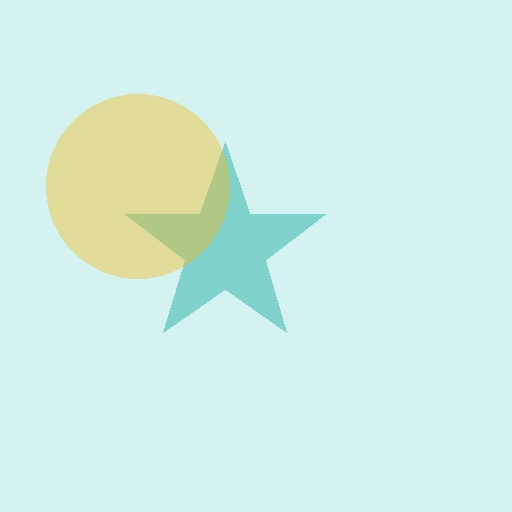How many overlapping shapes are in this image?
There are 2 overlapping shapes in the image.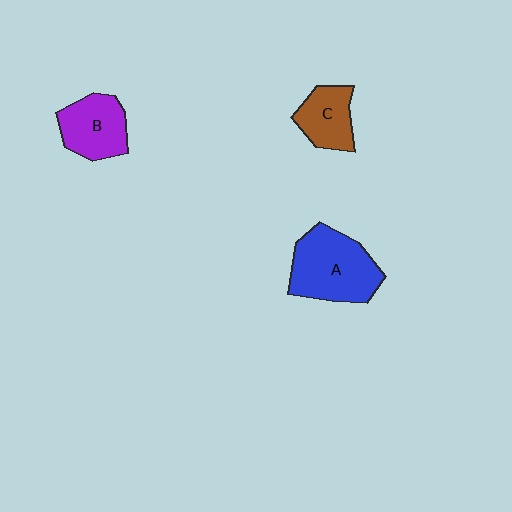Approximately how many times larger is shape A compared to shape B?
Approximately 1.5 times.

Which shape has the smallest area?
Shape C (brown).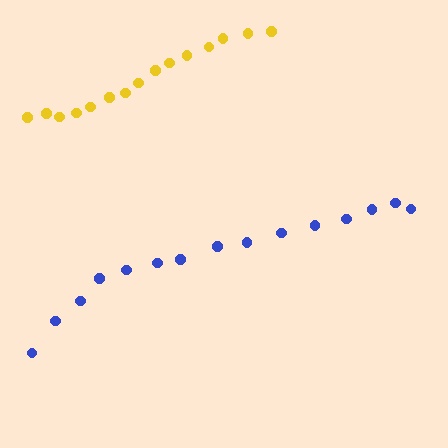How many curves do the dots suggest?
There are 2 distinct paths.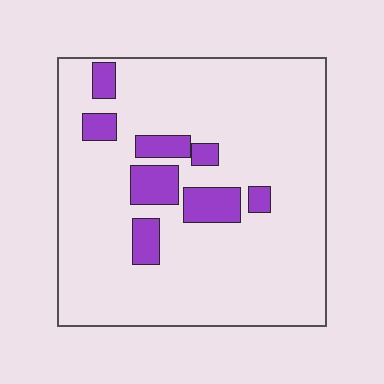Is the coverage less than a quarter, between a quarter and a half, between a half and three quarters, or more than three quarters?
Less than a quarter.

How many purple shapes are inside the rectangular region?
8.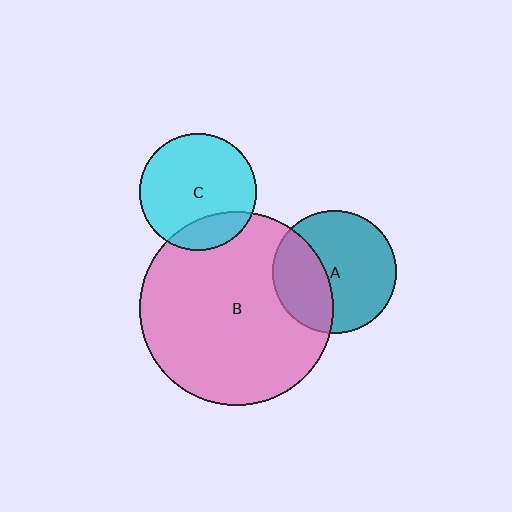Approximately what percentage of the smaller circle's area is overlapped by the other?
Approximately 35%.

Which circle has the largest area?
Circle B (pink).